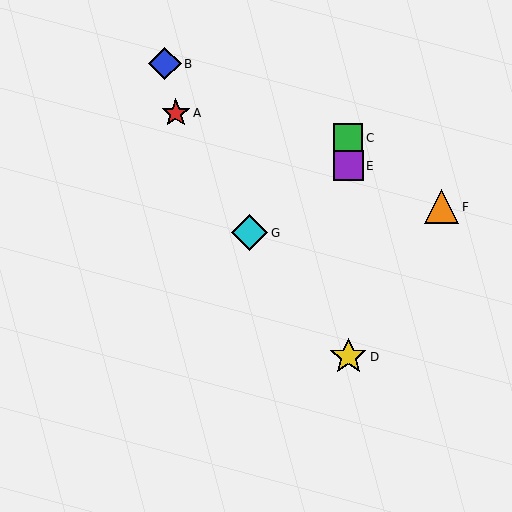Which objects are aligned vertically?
Objects C, D, E are aligned vertically.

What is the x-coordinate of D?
Object D is at x≈348.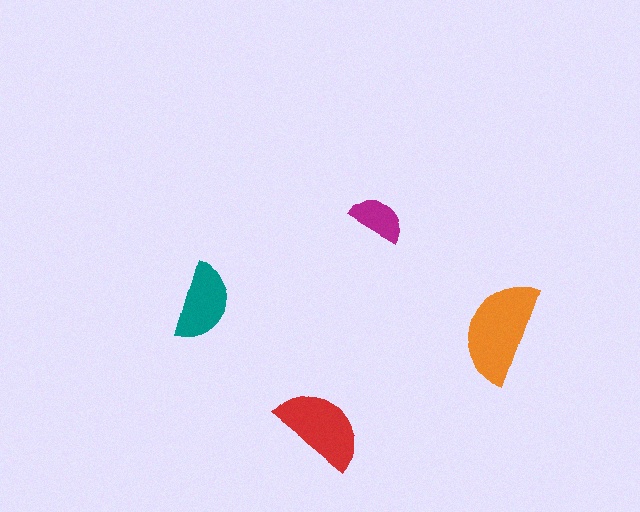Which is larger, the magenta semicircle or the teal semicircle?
The teal one.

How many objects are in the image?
There are 4 objects in the image.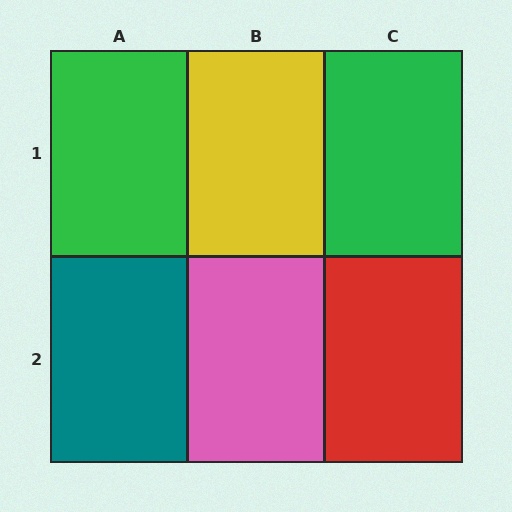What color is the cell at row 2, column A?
Teal.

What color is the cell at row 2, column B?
Pink.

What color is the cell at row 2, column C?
Red.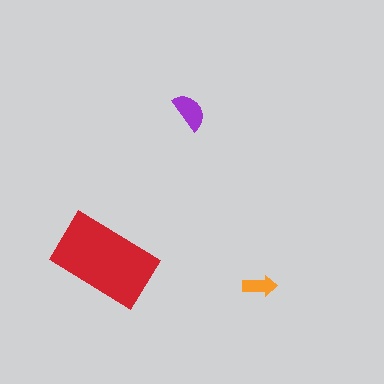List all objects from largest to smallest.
The red rectangle, the purple semicircle, the orange arrow.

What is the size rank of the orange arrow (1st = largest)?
3rd.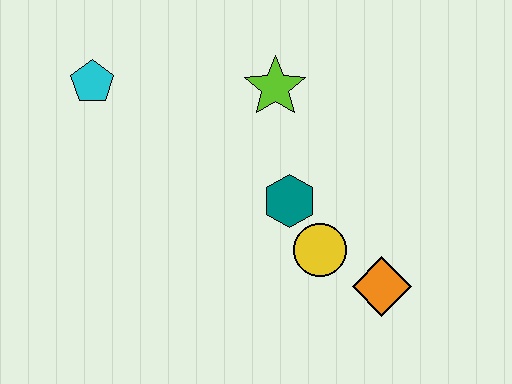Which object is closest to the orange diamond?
The yellow circle is closest to the orange diamond.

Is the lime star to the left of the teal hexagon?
Yes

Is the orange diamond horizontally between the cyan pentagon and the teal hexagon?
No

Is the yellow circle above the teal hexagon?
No